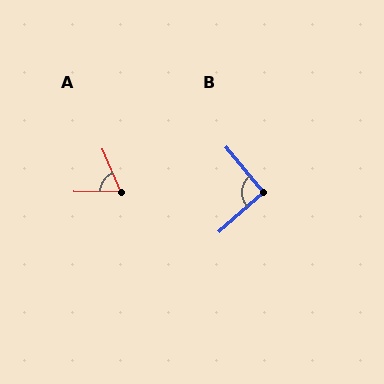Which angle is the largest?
B, at approximately 92 degrees.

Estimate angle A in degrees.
Approximately 67 degrees.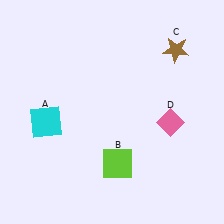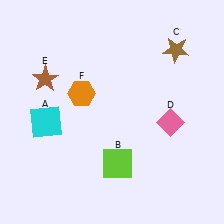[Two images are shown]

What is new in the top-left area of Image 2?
An orange hexagon (F) was added in the top-left area of Image 2.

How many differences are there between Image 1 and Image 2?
There are 2 differences between the two images.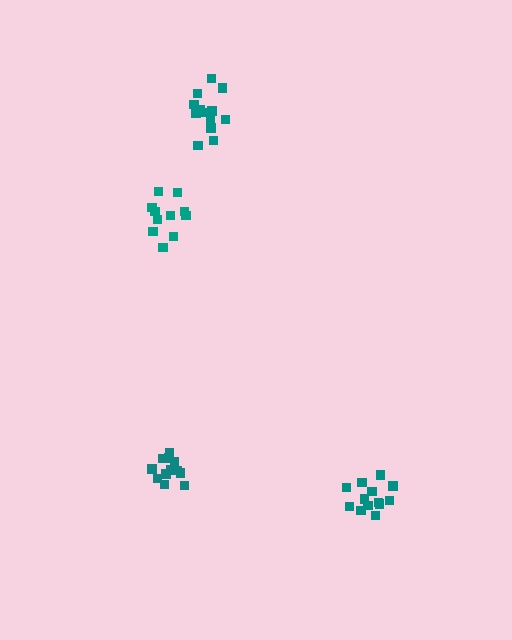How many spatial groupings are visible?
There are 4 spatial groupings.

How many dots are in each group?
Group 1: 14 dots, Group 2: 15 dots, Group 3: 13 dots, Group 4: 11 dots (53 total).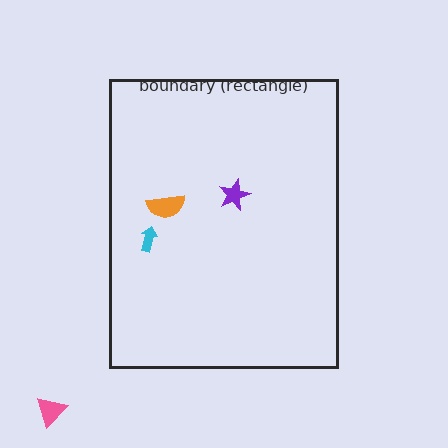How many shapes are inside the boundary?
3 inside, 1 outside.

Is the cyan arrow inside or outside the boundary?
Inside.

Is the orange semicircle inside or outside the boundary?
Inside.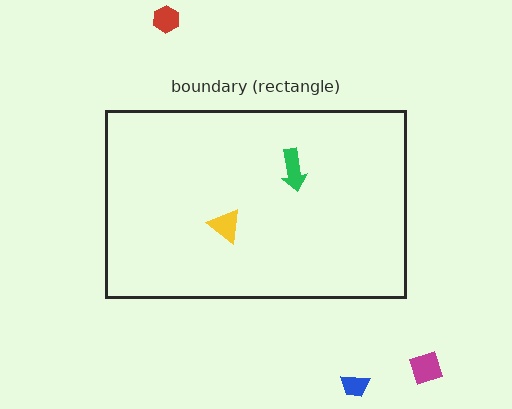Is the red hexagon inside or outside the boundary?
Outside.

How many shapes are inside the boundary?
2 inside, 3 outside.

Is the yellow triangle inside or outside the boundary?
Inside.